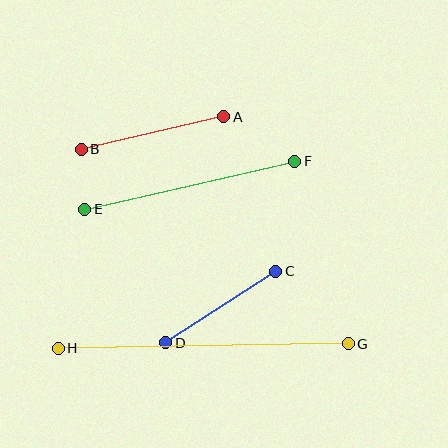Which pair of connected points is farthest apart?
Points G and H are farthest apart.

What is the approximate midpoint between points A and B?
The midpoint is at approximately (152, 133) pixels.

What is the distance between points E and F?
The distance is approximately 215 pixels.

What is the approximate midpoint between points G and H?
The midpoint is at approximately (203, 346) pixels.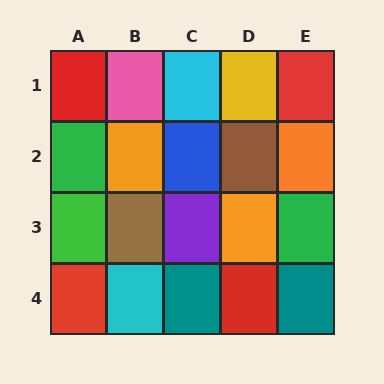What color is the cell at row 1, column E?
Red.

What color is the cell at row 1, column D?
Yellow.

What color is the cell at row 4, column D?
Red.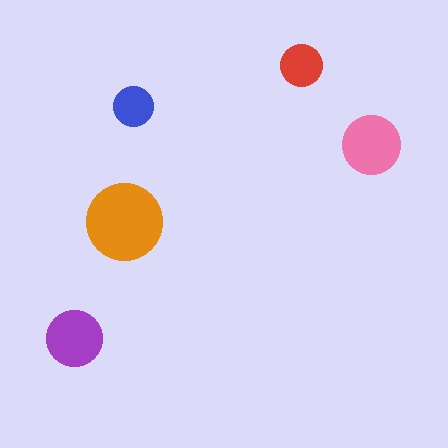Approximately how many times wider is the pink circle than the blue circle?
About 1.5 times wider.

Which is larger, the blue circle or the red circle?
The red one.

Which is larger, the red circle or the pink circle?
The pink one.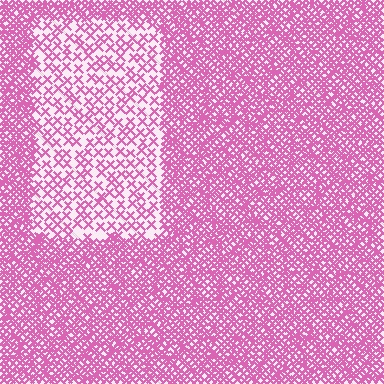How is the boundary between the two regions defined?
The boundary is defined by a change in element density (approximately 2.6x ratio). All elements are the same color, size, and shape.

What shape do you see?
I see a rectangle.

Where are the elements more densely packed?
The elements are more densely packed outside the rectangle boundary.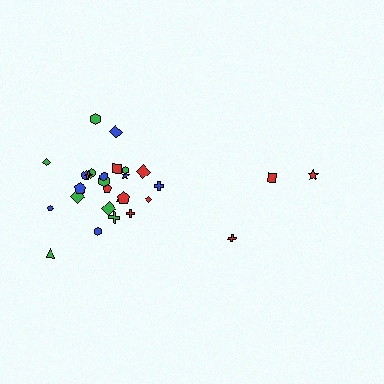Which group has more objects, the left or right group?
The left group.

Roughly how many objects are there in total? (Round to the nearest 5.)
Roughly 30 objects in total.